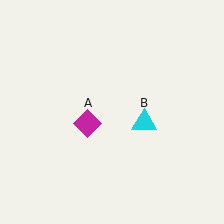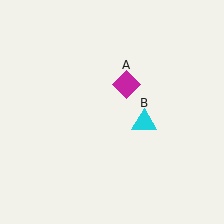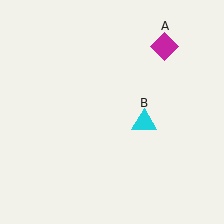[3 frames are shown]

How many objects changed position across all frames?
1 object changed position: magenta diamond (object A).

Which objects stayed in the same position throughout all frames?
Cyan triangle (object B) remained stationary.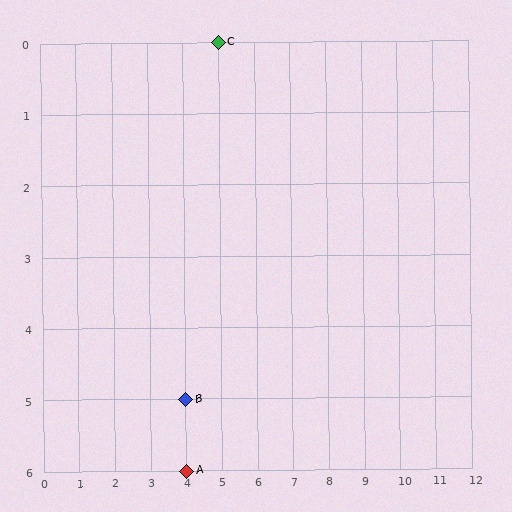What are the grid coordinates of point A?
Point A is at grid coordinates (4, 6).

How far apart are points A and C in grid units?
Points A and C are 1 column and 6 rows apart (about 6.1 grid units diagonally).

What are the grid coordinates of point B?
Point B is at grid coordinates (4, 5).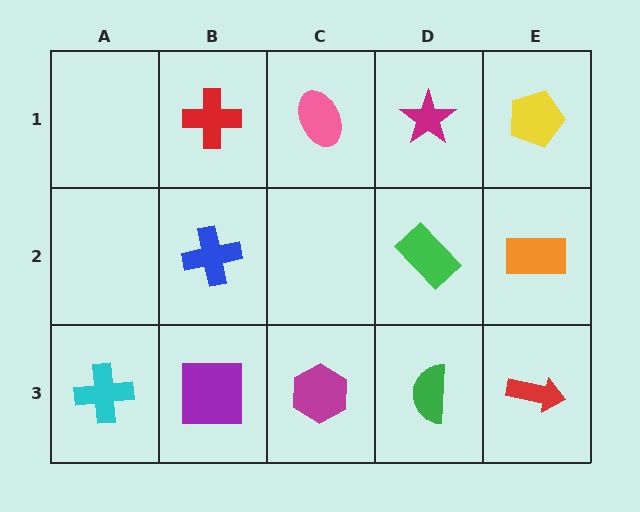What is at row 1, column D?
A magenta star.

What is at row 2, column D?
A green rectangle.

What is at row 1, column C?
A pink ellipse.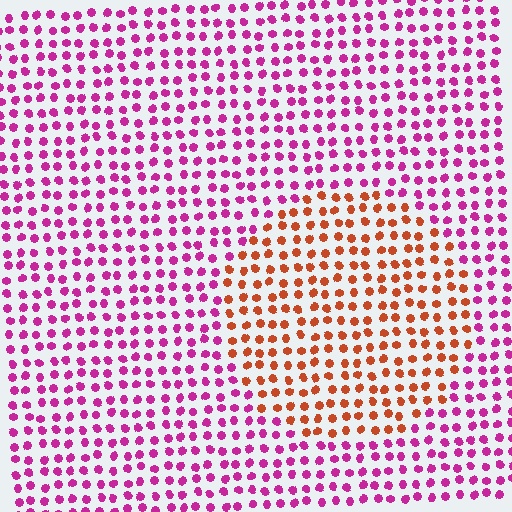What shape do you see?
I see a circle.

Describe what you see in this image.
The image is filled with small magenta elements in a uniform arrangement. A circle-shaped region is visible where the elements are tinted to a slightly different hue, forming a subtle color boundary.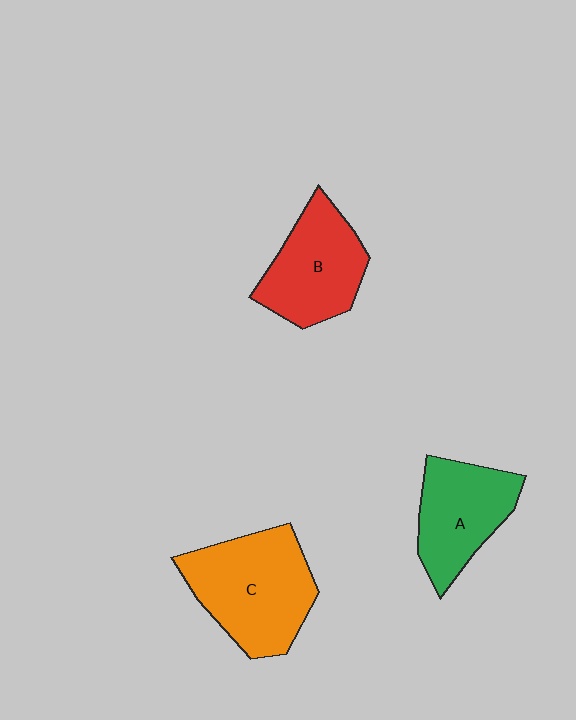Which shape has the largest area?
Shape C (orange).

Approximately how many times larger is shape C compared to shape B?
Approximately 1.3 times.